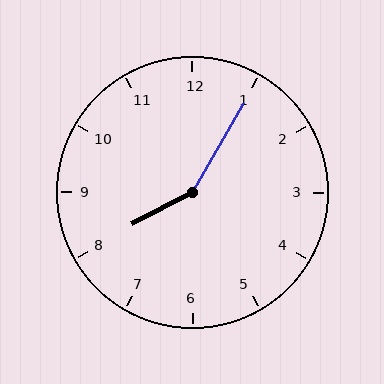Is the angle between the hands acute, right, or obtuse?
It is obtuse.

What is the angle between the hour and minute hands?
Approximately 148 degrees.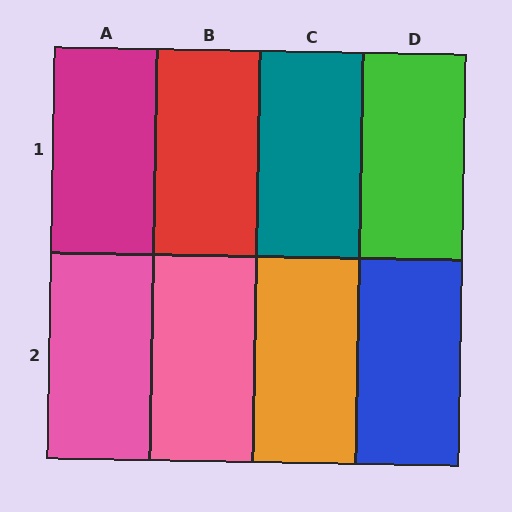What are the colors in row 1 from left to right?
Magenta, red, teal, green.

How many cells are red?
1 cell is red.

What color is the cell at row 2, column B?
Pink.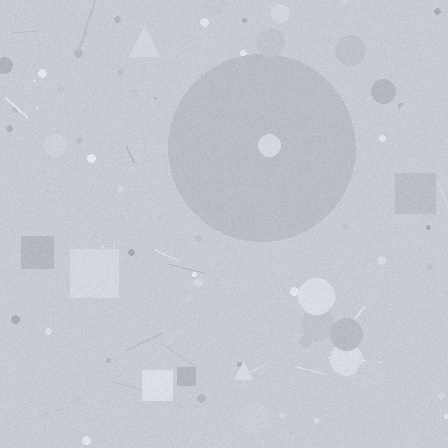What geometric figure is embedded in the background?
A circle is embedded in the background.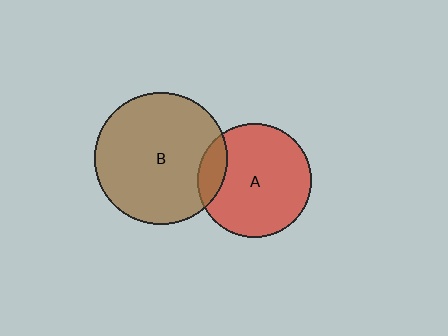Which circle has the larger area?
Circle B (brown).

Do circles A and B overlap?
Yes.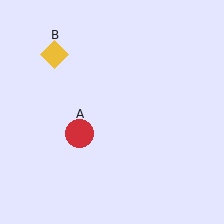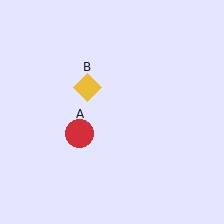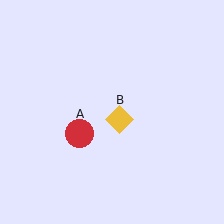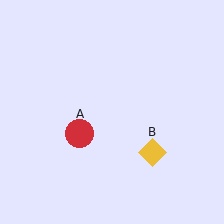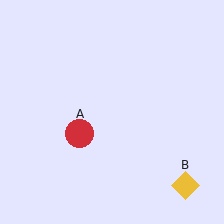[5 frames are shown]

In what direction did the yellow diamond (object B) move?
The yellow diamond (object B) moved down and to the right.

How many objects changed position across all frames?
1 object changed position: yellow diamond (object B).